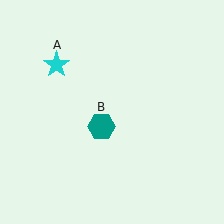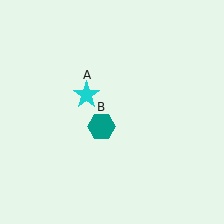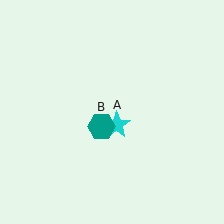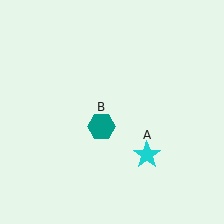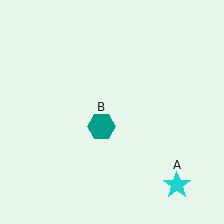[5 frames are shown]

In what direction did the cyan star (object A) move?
The cyan star (object A) moved down and to the right.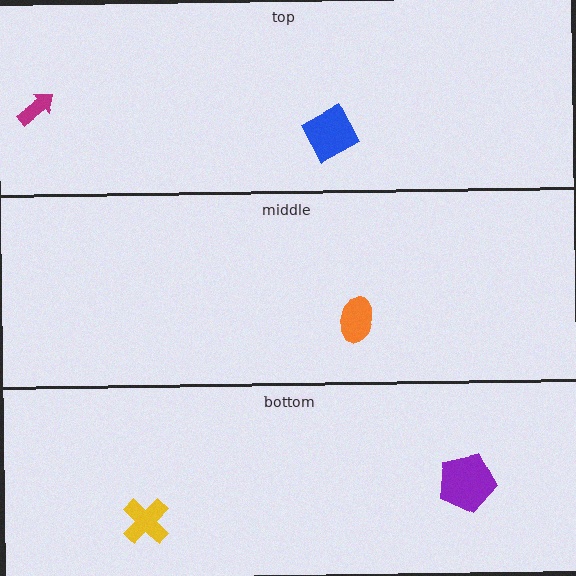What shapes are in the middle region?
The orange ellipse.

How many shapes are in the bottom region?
2.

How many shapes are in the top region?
2.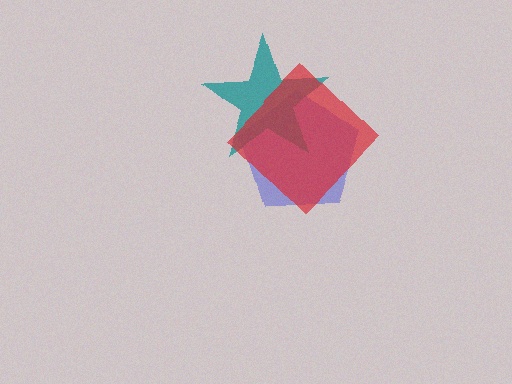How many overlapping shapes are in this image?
There are 3 overlapping shapes in the image.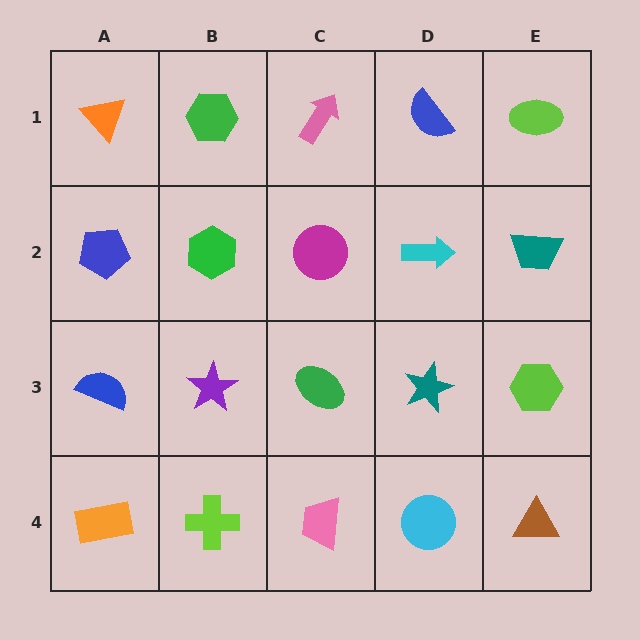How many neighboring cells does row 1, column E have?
2.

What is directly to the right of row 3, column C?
A teal star.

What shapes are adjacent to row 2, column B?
A green hexagon (row 1, column B), a purple star (row 3, column B), a blue pentagon (row 2, column A), a magenta circle (row 2, column C).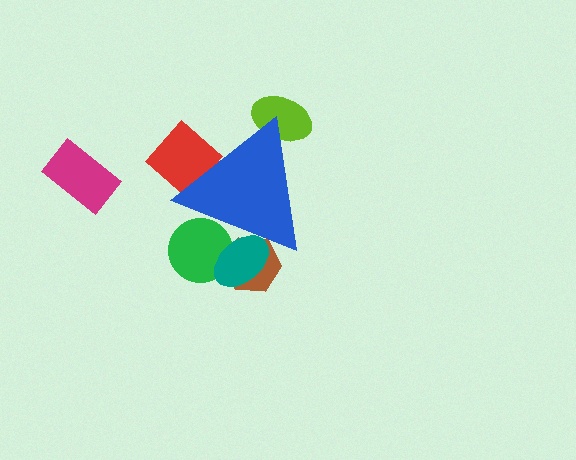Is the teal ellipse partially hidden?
Yes, the teal ellipse is partially hidden behind the blue triangle.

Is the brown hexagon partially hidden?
Yes, the brown hexagon is partially hidden behind the blue triangle.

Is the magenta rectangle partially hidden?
No, the magenta rectangle is fully visible.